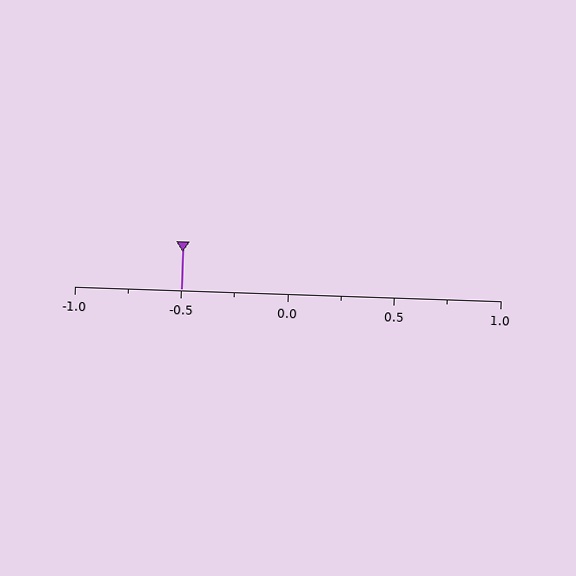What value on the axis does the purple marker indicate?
The marker indicates approximately -0.5.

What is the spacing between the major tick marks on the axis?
The major ticks are spaced 0.5 apart.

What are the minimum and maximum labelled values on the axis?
The axis runs from -1.0 to 1.0.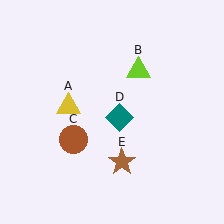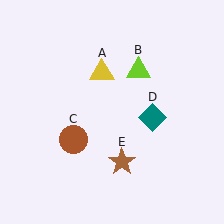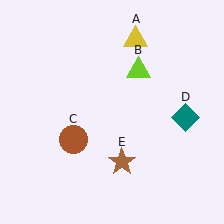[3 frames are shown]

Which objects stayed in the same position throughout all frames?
Lime triangle (object B) and brown circle (object C) and brown star (object E) remained stationary.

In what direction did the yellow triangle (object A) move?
The yellow triangle (object A) moved up and to the right.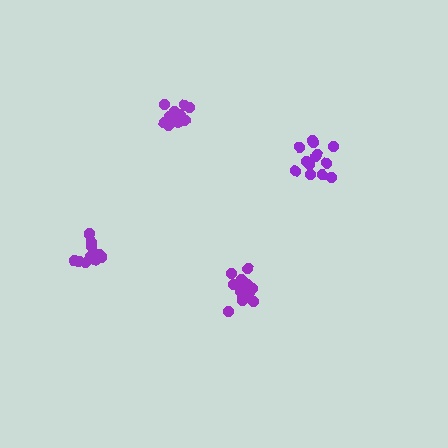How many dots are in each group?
Group 1: 14 dots, Group 2: 16 dots, Group 3: 13 dots, Group 4: 14 dots (57 total).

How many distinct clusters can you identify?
There are 4 distinct clusters.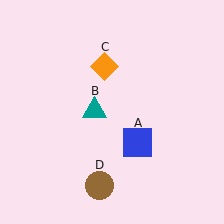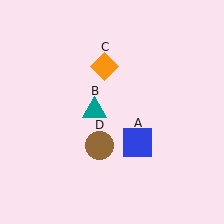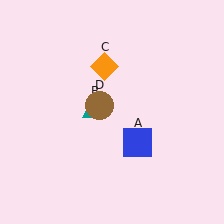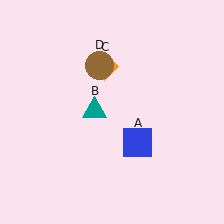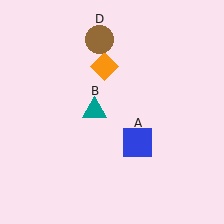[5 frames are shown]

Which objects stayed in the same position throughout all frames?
Blue square (object A) and teal triangle (object B) and orange diamond (object C) remained stationary.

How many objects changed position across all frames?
1 object changed position: brown circle (object D).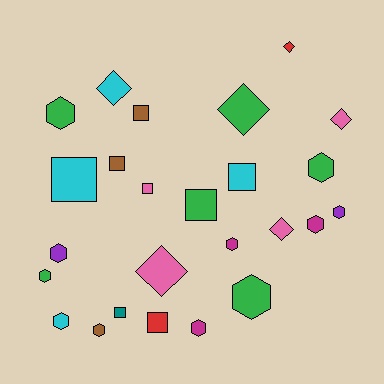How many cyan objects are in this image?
There are 4 cyan objects.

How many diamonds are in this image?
There are 6 diamonds.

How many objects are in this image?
There are 25 objects.